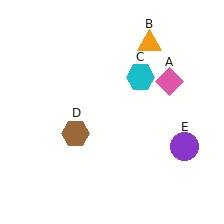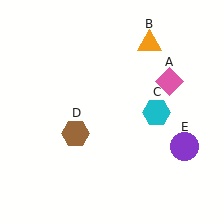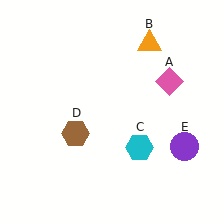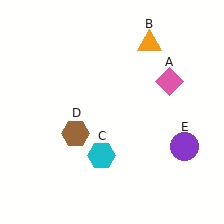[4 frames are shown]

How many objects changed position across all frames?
1 object changed position: cyan hexagon (object C).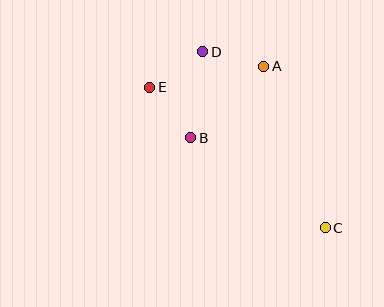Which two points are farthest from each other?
Points C and E are farthest from each other.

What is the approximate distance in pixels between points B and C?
The distance between B and C is approximately 162 pixels.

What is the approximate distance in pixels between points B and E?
The distance between B and E is approximately 65 pixels.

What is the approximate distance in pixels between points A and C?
The distance between A and C is approximately 173 pixels.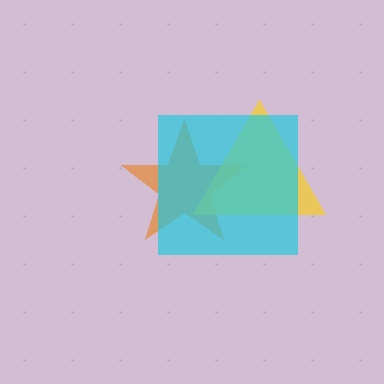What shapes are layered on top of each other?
The layered shapes are: an orange star, a yellow triangle, a cyan square.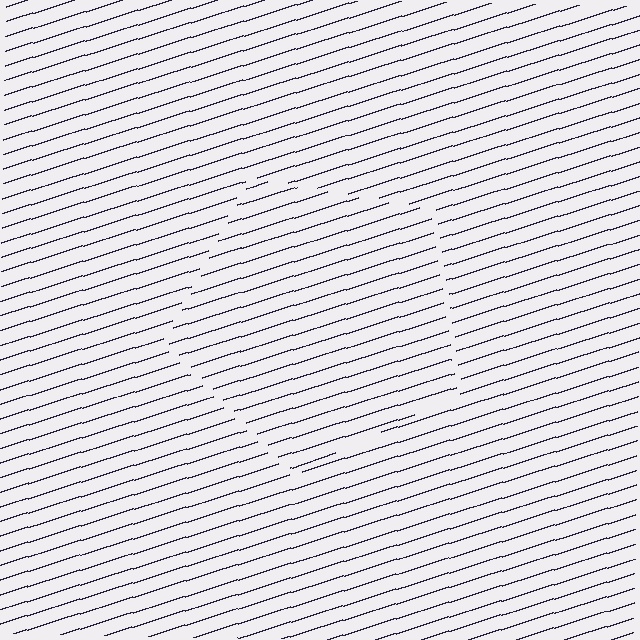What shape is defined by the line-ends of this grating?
An illusory pentagon. The interior of the shape contains the same grating, shifted by half a period — the contour is defined by the phase discontinuity where line-ends from the inner and outer gratings abut.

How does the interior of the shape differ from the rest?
The interior of the shape contains the same grating, shifted by half a period — the contour is defined by the phase discontinuity where line-ends from the inner and outer gratings abut.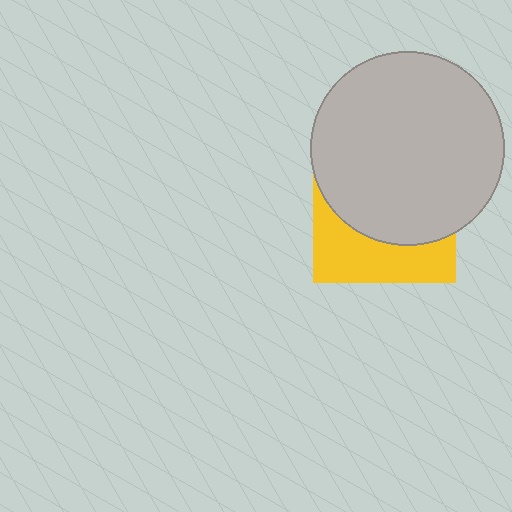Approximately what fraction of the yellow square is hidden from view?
Roughly 64% of the yellow square is hidden behind the light gray circle.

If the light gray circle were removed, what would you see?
You would see the complete yellow square.